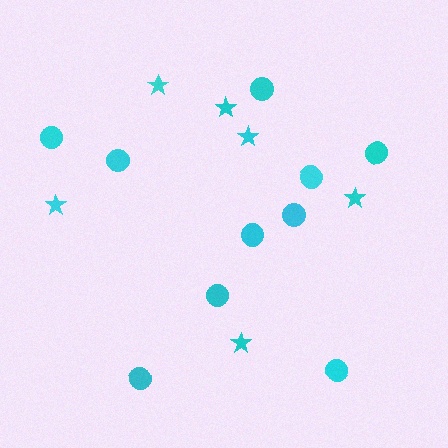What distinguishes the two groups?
There are 2 groups: one group of stars (6) and one group of circles (10).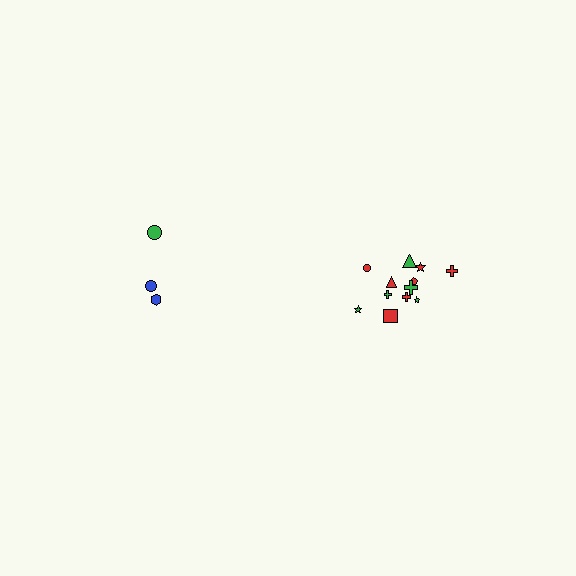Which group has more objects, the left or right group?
The right group.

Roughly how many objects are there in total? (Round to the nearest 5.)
Roughly 15 objects in total.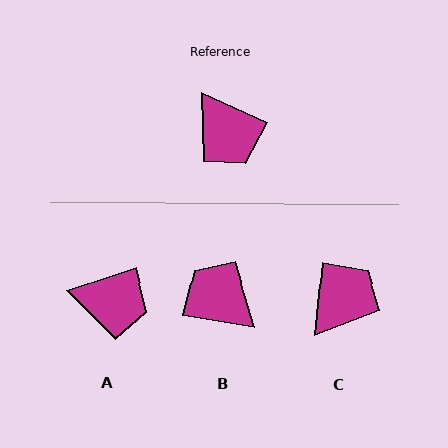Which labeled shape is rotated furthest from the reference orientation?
B, about 165 degrees away.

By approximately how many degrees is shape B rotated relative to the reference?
Approximately 165 degrees clockwise.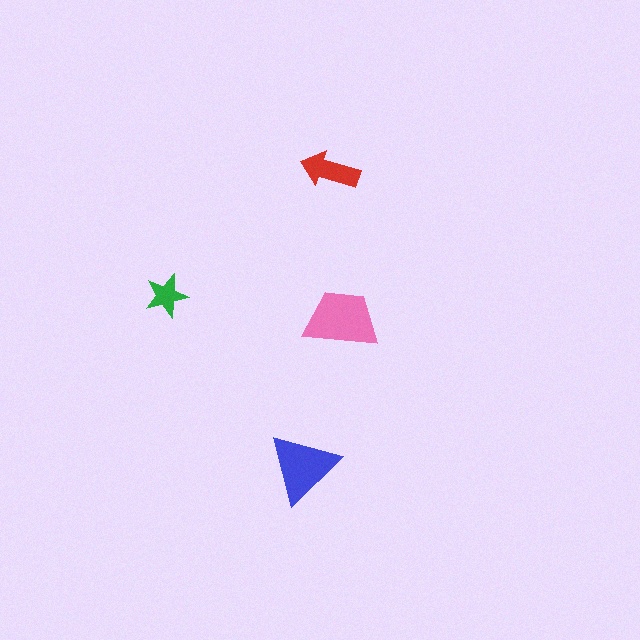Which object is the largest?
The pink trapezoid.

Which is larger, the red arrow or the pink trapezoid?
The pink trapezoid.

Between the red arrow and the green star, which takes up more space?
The red arrow.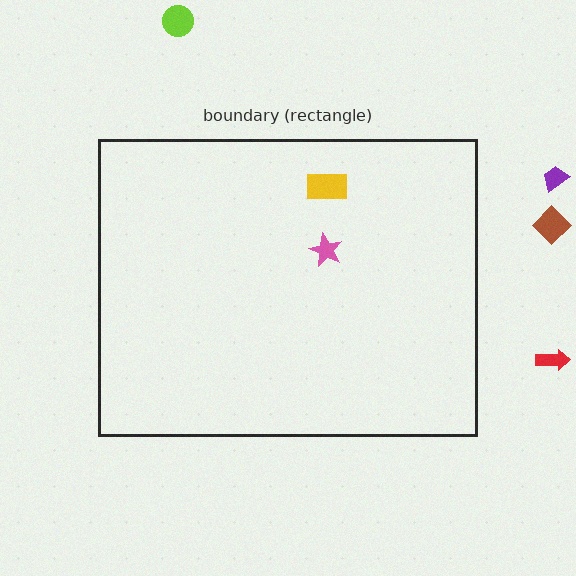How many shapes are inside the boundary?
2 inside, 4 outside.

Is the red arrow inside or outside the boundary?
Outside.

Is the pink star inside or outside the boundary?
Inside.